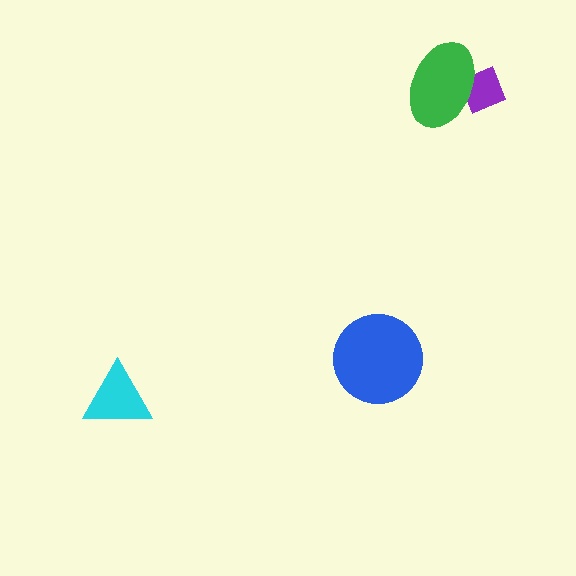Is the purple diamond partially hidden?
Yes, it is partially covered by another shape.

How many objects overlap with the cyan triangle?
0 objects overlap with the cyan triangle.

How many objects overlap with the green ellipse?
1 object overlaps with the green ellipse.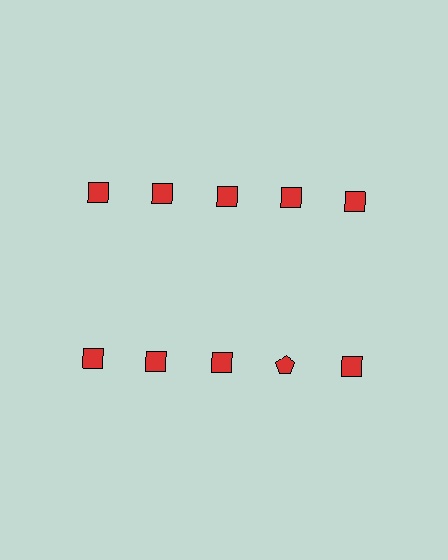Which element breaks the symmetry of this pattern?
The red pentagon in the second row, second from right column breaks the symmetry. All other shapes are red squares.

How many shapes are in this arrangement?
There are 10 shapes arranged in a grid pattern.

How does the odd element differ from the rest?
It has a different shape: pentagon instead of square.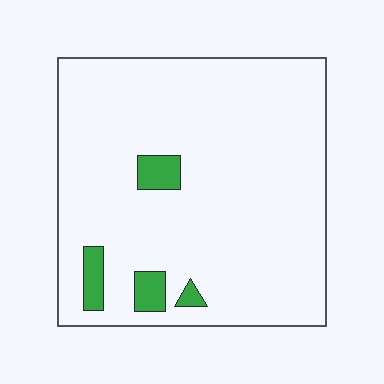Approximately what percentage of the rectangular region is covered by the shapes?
Approximately 5%.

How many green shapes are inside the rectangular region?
4.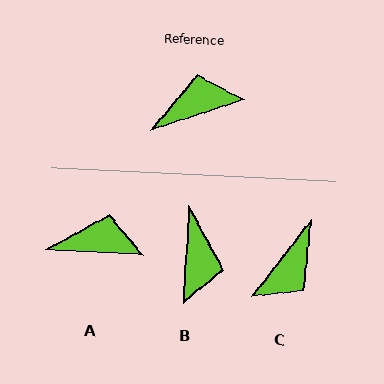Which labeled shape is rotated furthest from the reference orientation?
C, about 146 degrees away.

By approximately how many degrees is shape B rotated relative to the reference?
Approximately 111 degrees clockwise.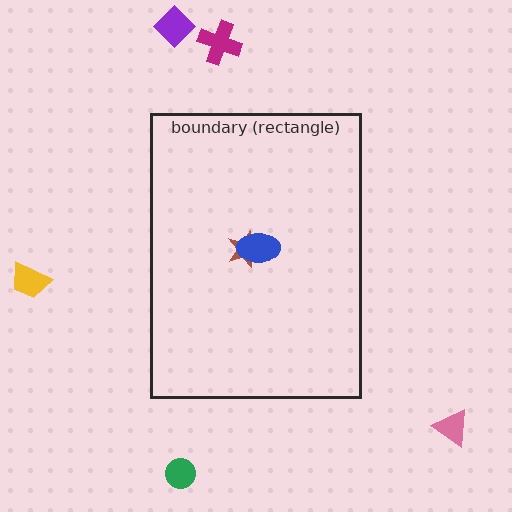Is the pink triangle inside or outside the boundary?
Outside.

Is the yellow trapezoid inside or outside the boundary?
Outside.